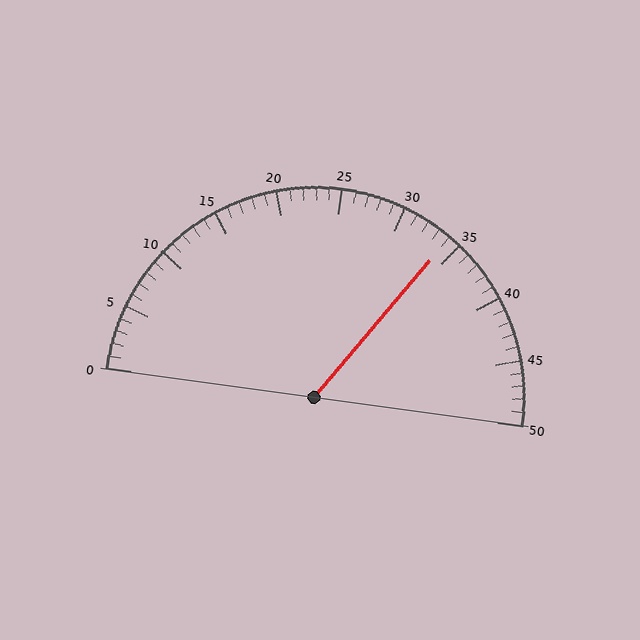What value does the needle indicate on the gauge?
The needle indicates approximately 34.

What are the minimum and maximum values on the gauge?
The gauge ranges from 0 to 50.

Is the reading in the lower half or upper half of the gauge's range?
The reading is in the upper half of the range (0 to 50).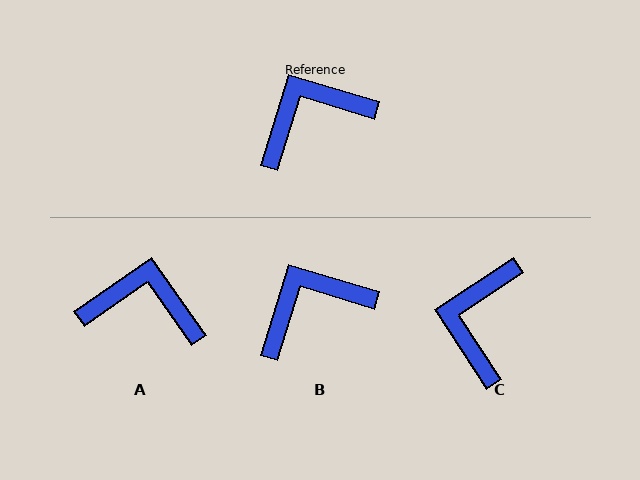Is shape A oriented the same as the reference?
No, it is off by about 38 degrees.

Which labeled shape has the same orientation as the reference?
B.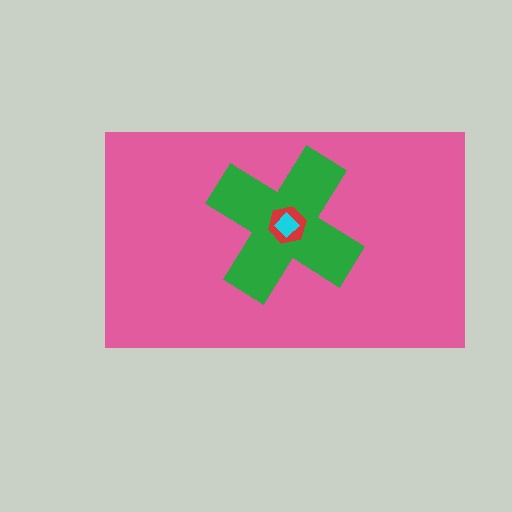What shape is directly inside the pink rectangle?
The green cross.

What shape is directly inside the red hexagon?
The cyan diamond.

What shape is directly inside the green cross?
The red hexagon.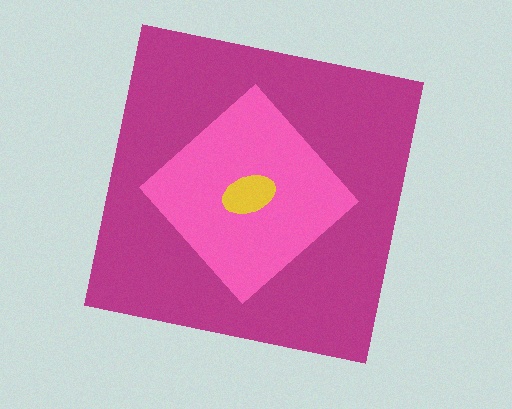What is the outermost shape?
The magenta square.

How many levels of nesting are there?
3.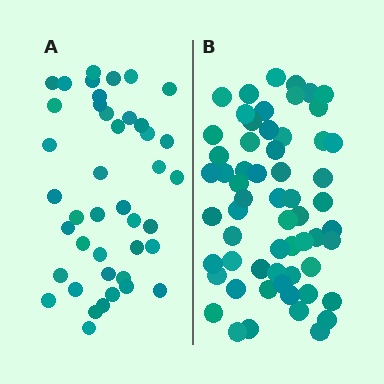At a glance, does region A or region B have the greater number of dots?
Region B (the right region) has more dots.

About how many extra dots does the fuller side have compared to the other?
Region B has approximately 20 more dots than region A.